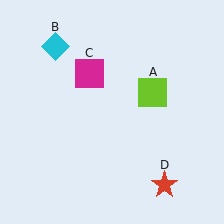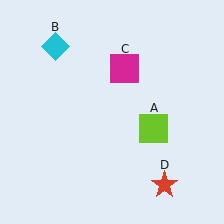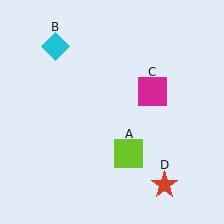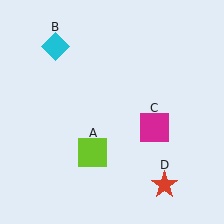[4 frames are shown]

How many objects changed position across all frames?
2 objects changed position: lime square (object A), magenta square (object C).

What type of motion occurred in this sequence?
The lime square (object A), magenta square (object C) rotated clockwise around the center of the scene.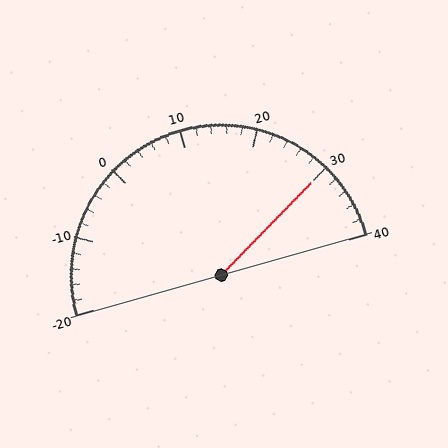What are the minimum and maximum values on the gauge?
The gauge ranges from -20 to 40.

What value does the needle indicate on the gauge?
The needle indicates approximately 30.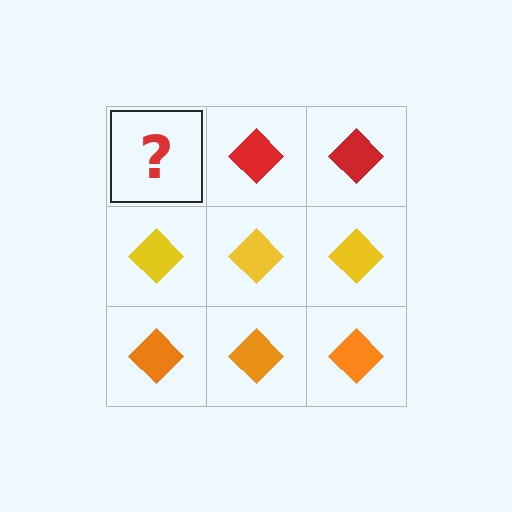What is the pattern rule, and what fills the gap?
The rule is that each row has a consistent color. The gap should be filled with a red diamond.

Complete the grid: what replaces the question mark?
The question mark should be replaced with a red diamond.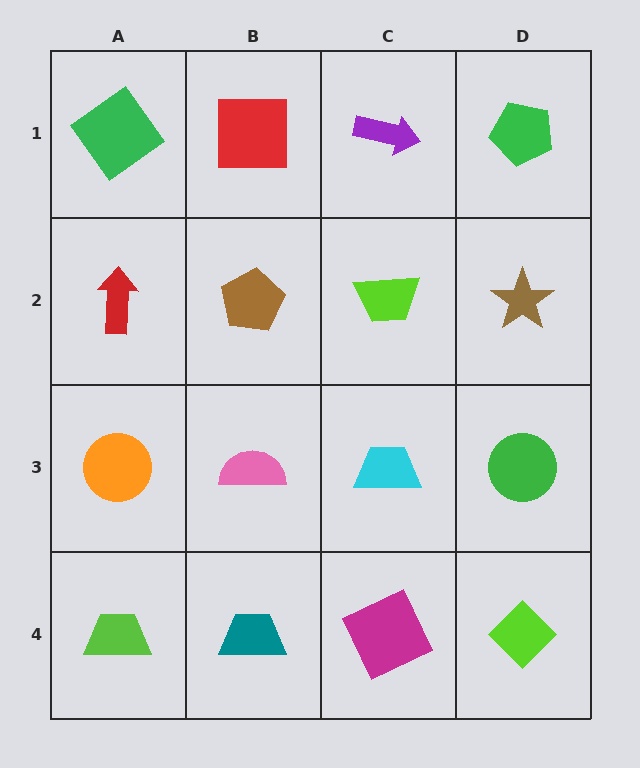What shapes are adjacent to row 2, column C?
A purple arrow (row 1, column C), a cyan trapezoid (row 3, column C), a brown pentagon (row 2, column B), a brown star (row 2, column D).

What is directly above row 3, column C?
A lime trapezoid.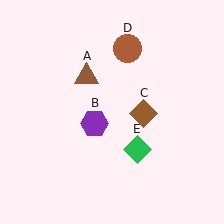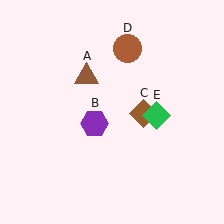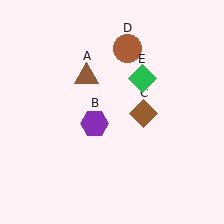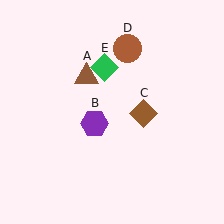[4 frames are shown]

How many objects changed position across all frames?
1 object changed position: green diamond (object E).